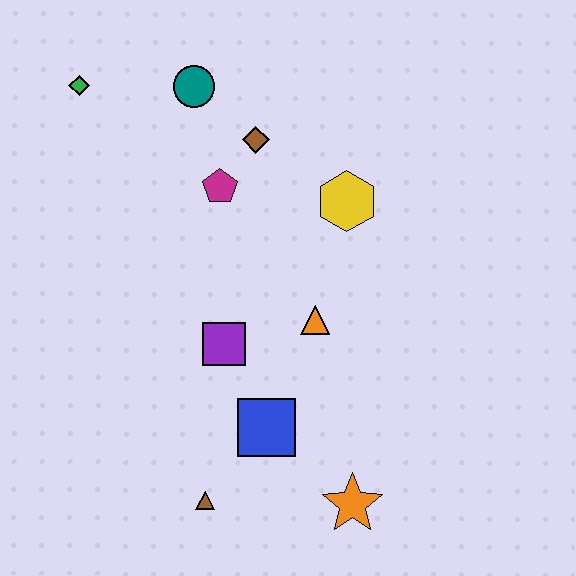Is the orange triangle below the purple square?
No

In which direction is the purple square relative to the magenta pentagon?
The purple square is below the magenta pentagon.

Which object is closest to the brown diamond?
The magenta pentagon is closest to the brown diamond.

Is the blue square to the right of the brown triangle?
Yes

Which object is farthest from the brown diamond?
The orange star is farthest from the brown diamond.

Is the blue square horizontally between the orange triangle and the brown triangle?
Yes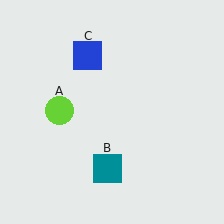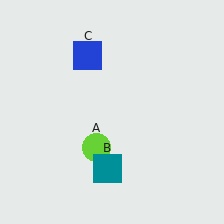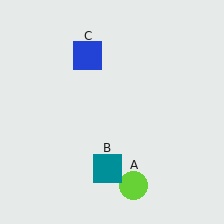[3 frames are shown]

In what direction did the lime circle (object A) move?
The lime circle (object A) moved down and to the right.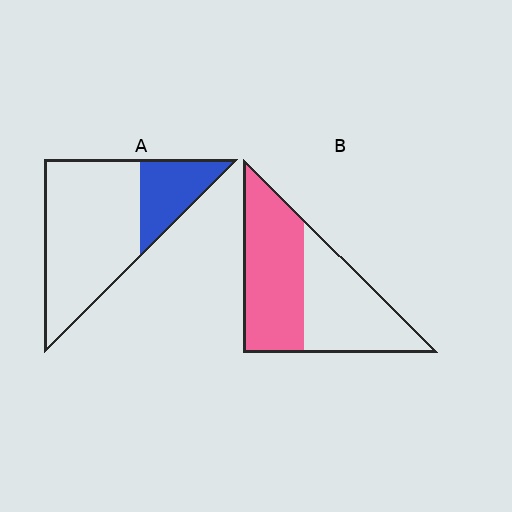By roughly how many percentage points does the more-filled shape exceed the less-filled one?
By roughly 25 percentage points (B over A).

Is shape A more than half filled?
No.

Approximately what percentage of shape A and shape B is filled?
A is approximately 25% and B is approximately 55%.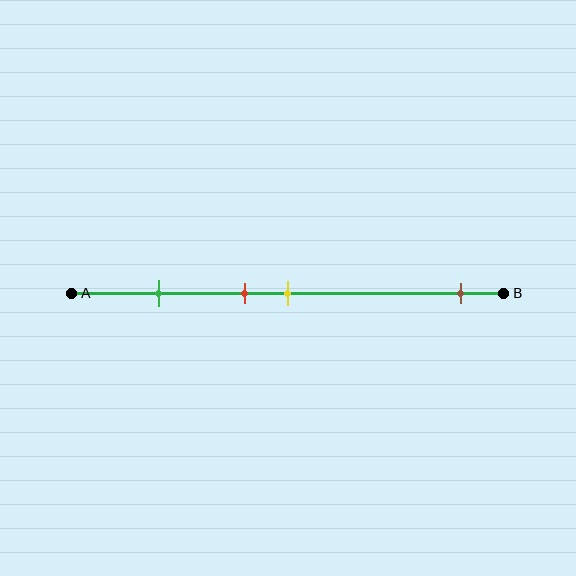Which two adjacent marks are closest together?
The red and yellow marks are the closest adjacent pair.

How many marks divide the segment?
There are 4 marks dividing the segment.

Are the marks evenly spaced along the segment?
No, the marks are not evenly spaced.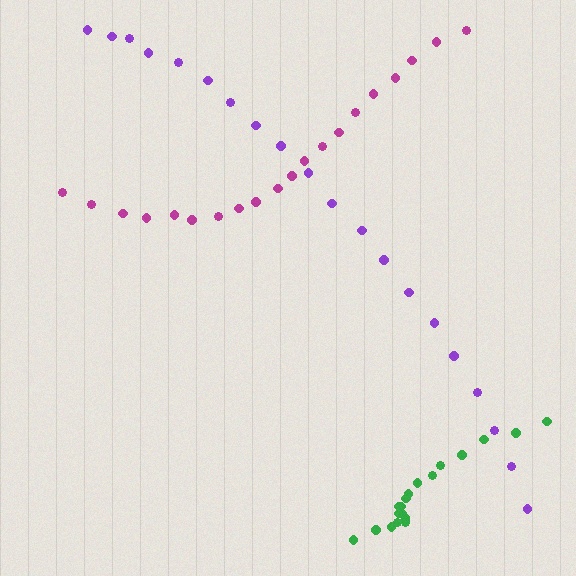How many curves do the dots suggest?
There are 3 distinct paths.